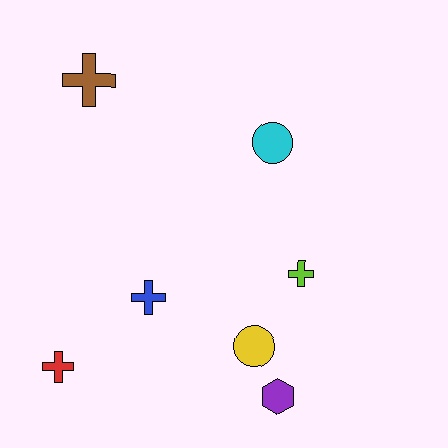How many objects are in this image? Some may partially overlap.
There are 7 objects.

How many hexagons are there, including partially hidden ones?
There is 1 hexagon.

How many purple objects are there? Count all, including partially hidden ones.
There is 1 purple object.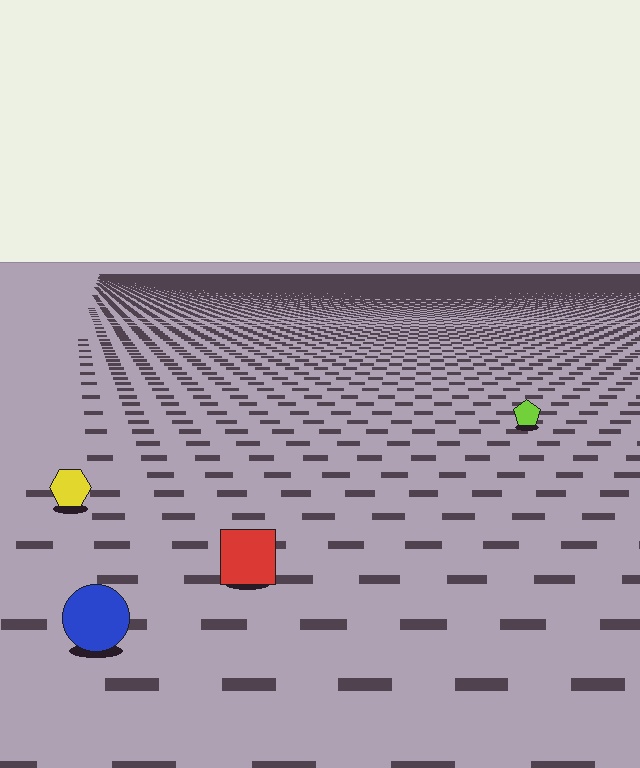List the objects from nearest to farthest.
From nearest to farthest: the blue circle, the red square, the yellow hexagon, the lime pentagon.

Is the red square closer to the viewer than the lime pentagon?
Yes. The red square is closer — you can tell from the texture gradient: the ground texture is coarser near it.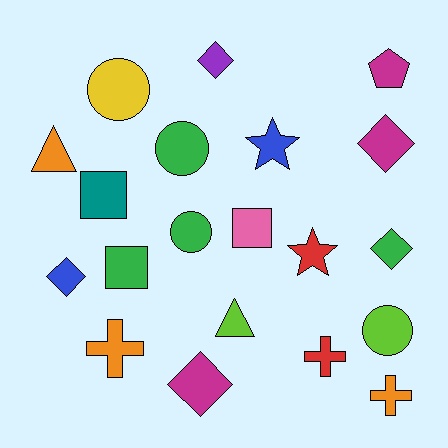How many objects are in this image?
There are 20 objects.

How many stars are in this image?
There are 2 stars.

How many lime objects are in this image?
There are 2 lime objects.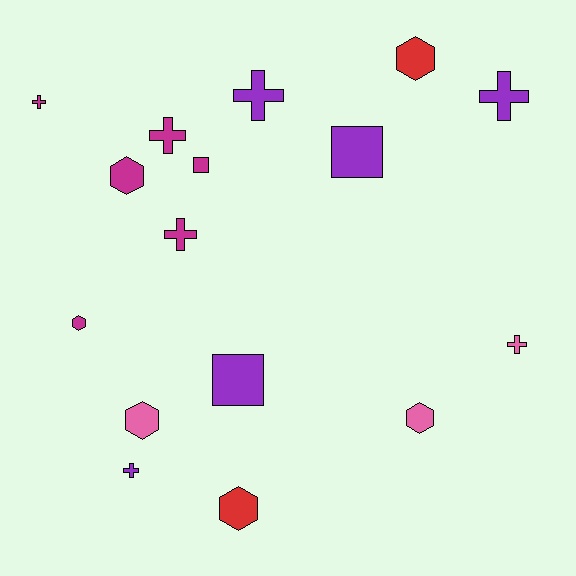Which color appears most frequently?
Magenta, with 6 objects.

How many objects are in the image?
There are 16 objects.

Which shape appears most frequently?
Cross, with 7 objects.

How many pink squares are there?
There are no pink squares.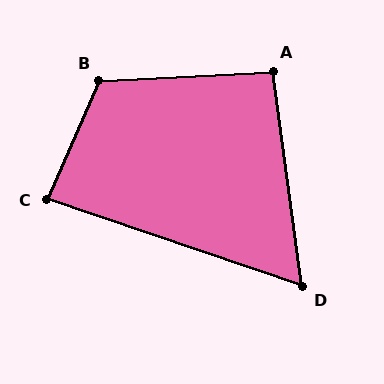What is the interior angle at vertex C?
Approximately 85 degrees (approximately right).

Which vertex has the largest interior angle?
B, at approximately 117 degrees.